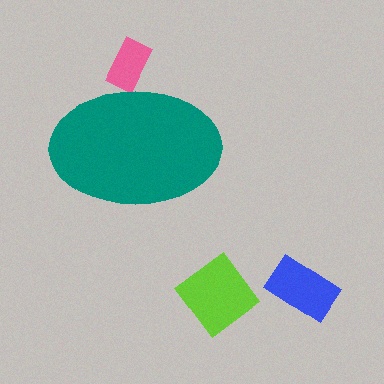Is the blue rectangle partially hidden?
No, the blue rectangle is fully visible.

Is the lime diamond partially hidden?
No, the lime diamond is fully visible.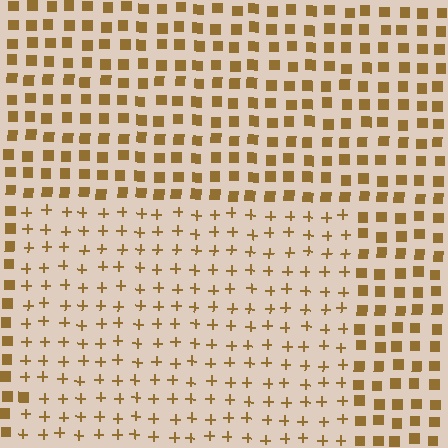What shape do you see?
I see a rectangle.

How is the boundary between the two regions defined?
The boundary is defined by a change in element shape: plus signs inside vs. squares outside. All elements share the same color and spacing.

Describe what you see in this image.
The image is filled with small brown elements arranged in a uniform grid. A rectangle-shaped region contains plus signs, while the surrounding area contains squares. The boundary is defined purely by the change in element shape.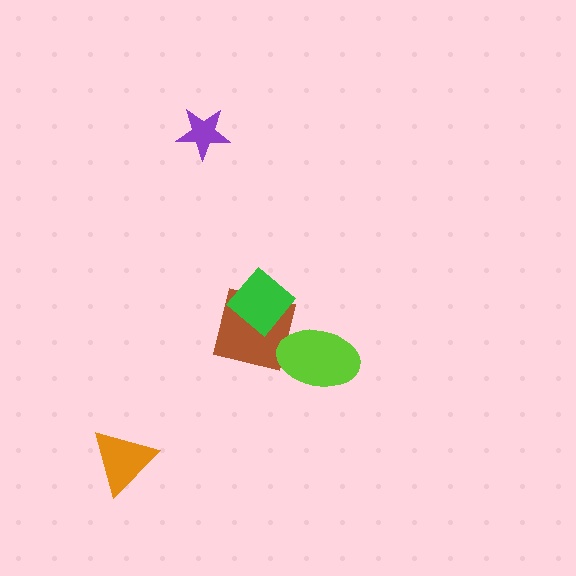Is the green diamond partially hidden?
No, no other shape covers it.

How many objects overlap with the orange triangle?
0 objects overlap with the orange triangle.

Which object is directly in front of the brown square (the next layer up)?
The green diamond is directly in front of the brown square.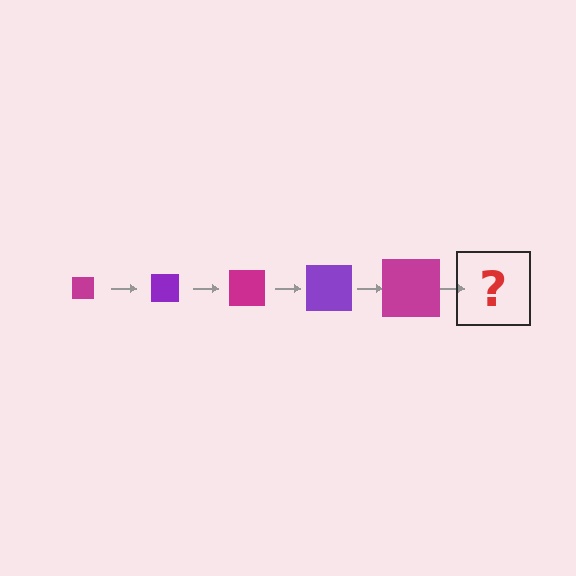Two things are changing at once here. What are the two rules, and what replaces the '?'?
The two rules are that the square grows larger each step and the color cycles through magenta and purple. The '?' should be a purple square, larger than the previous one.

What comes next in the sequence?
The next element should be a purple square, larger than the previous one.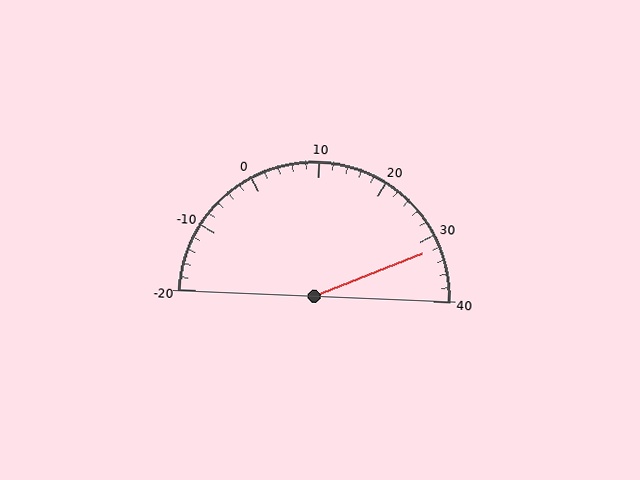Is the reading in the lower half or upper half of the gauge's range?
The reading is in the upper half of the range (-20 to 40).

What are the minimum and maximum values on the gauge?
The gauge ranges from -20 to 40.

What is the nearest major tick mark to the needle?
The nearest major tick mark is 30.